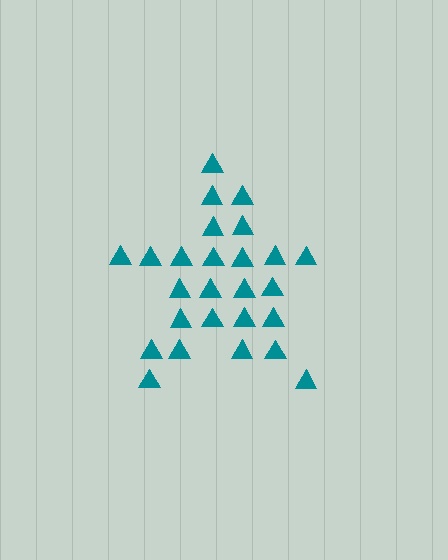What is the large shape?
The large shape is a star.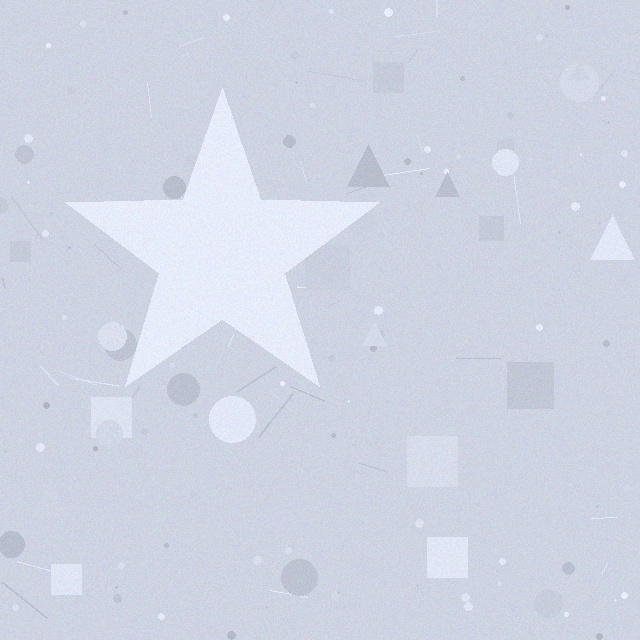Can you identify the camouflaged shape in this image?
The camouflaged shape is a star.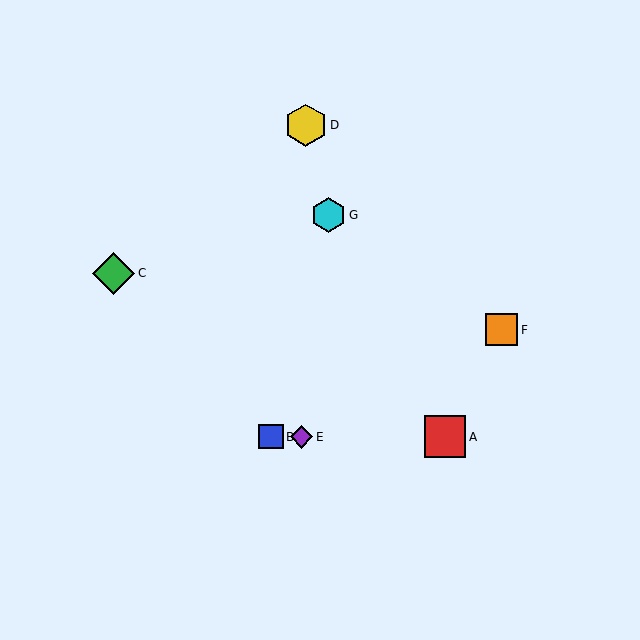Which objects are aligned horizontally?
Objects A, B, E are aligned horizontally.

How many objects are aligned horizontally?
3 objects (A, B, E) are aligned horizontally.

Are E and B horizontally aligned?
Yes, both are at y≈437.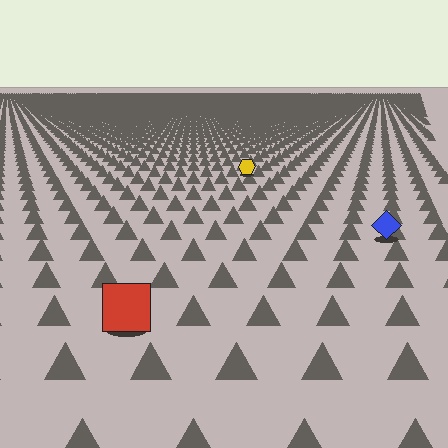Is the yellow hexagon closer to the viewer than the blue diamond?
No. The blue diamond is closer — you can tell from the texture gradient: the ground texture is coarser near it.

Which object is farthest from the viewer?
The yellow hexagon is farthest from the viewer. It appears smaller and the ground texture around it is denser.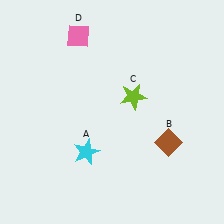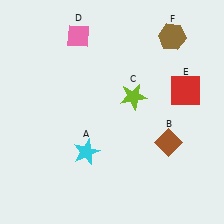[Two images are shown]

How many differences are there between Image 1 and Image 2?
There are 2 differences between the two images.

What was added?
A red square (E), a brown hexagon (F) were added in Image 2.